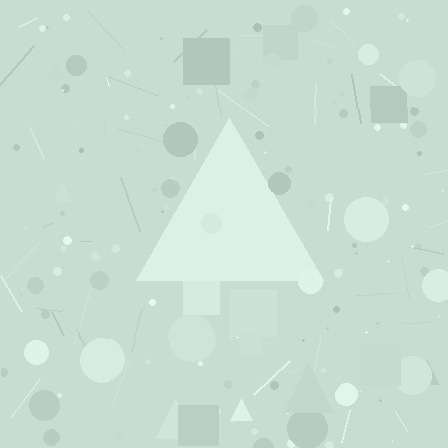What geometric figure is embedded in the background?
A triangle is embedded in the background.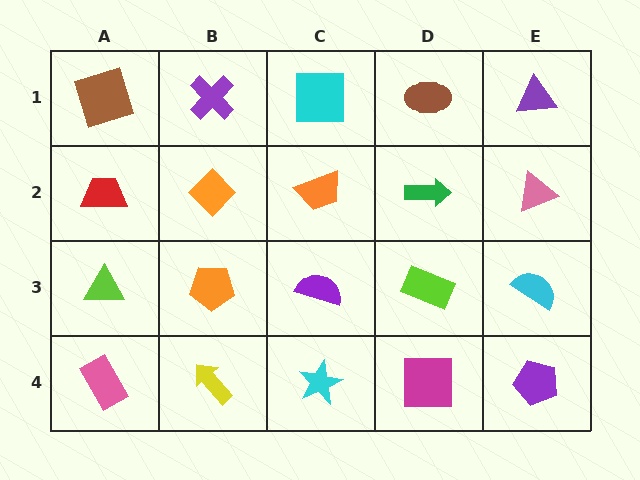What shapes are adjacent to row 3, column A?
A red trapezoid (row 2, column A), a pink rectangle (row 4, column A), an orange pentagon (row 3, column B).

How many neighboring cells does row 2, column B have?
4.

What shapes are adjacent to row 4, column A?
A lime triangle (row 3, column A), a yellow arrow (row 4, column B).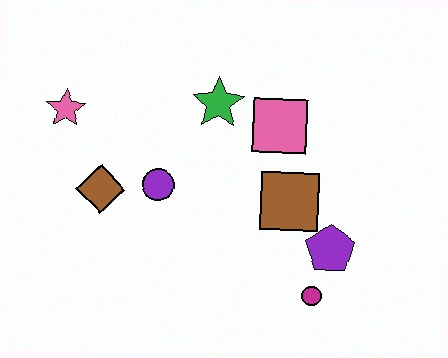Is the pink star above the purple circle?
Yes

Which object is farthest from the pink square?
The pink star is farthest from the pink square.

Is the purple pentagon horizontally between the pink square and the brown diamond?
No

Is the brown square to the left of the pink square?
No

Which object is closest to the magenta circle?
The purple pentagon is closest to the magenta circle.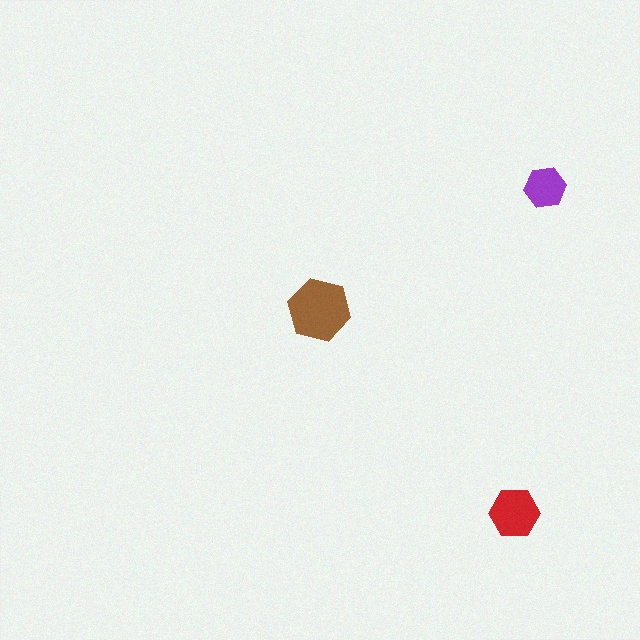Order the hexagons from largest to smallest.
the brown one, the red one, the purple one.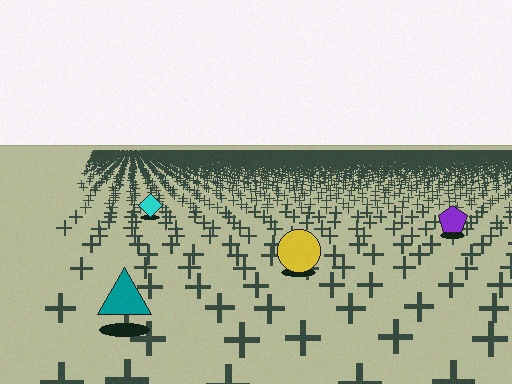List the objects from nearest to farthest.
From nearest to farthest: the teal triangle, the yellow circle, the purple pentagon, the cyan diamond.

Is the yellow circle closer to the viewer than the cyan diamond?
Yes. The yellow circle is closer — you can tell from the texture gradient: the ground texture is coarser near it.